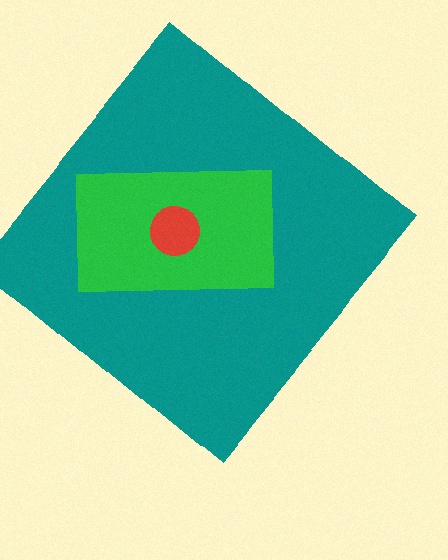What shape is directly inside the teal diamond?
The green rectangle.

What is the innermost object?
The red circle.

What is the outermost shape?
The teal diamond.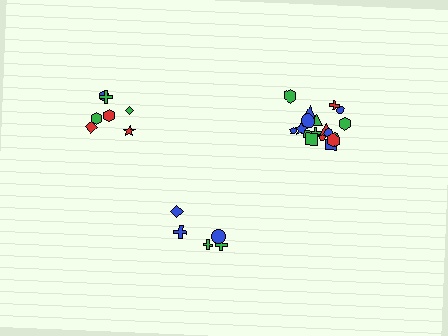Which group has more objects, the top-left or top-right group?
The top-right group.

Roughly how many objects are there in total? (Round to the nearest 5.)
Roughly 30 objects in total.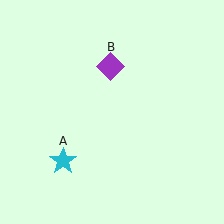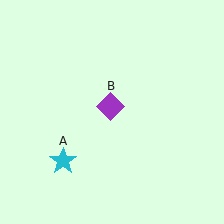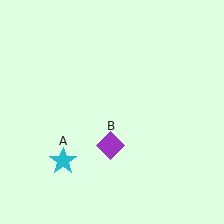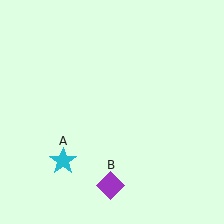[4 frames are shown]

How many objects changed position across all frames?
1 object changed position: purple diamond (object B).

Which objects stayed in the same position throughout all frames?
Cyan star (object A) remained stationary.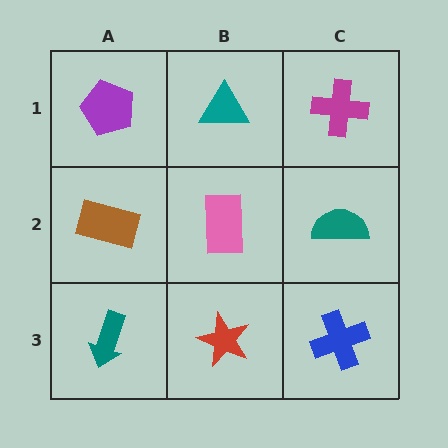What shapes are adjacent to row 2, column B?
A teal triangle (row 1, column B), a red star (row 3, column B), a brown rectangle (row 2, column A), a teal semicircle (row 2, column C).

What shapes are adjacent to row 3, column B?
A pink rectangle (row 2, column B), a teal arrow (row 3, column A), a blue cross (row 3, column C).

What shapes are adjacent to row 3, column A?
A brown rectangle (row 2, column A), a red star (row 3, column B).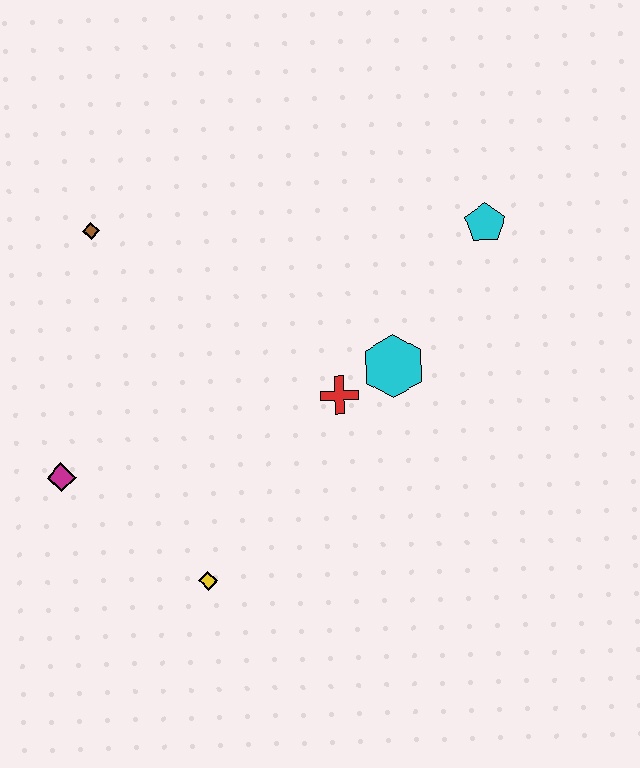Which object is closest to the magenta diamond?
The yellow diamond is closest to the magenta diamond.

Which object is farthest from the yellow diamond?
The cyan pentagon is farthest from the yellow diamond.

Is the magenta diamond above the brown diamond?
No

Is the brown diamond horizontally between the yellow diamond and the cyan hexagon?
No